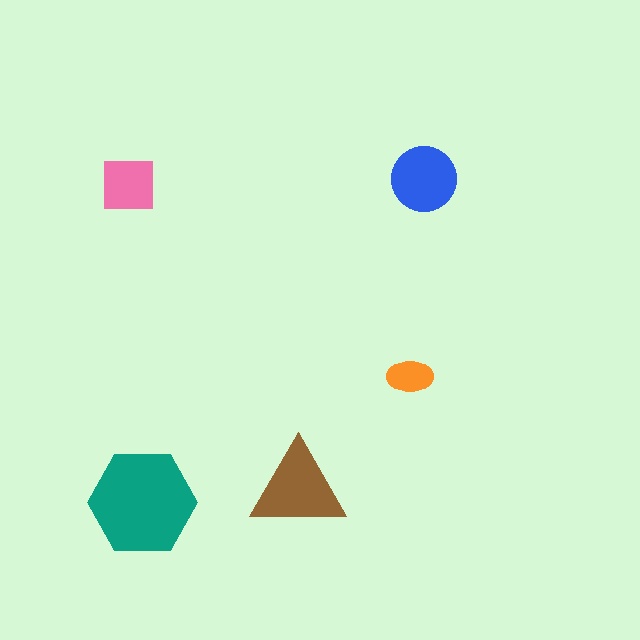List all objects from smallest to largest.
The orange ellipse, the pink square, the blue circle, the brown triangle, the teal hexagon.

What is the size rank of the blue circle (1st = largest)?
3rd.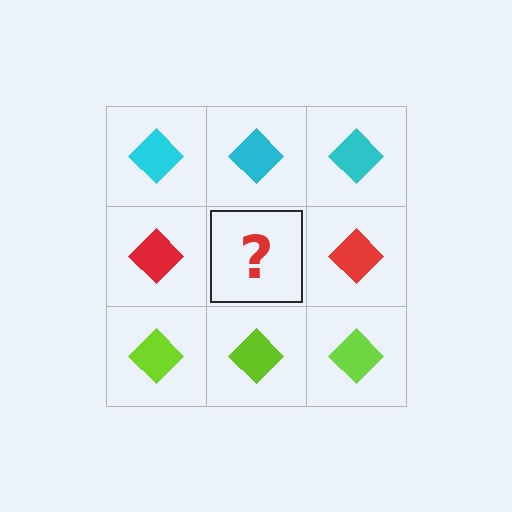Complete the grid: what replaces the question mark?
The question mark should be replaced with a red diamond.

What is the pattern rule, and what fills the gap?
The rule is that each row has a consistent color. The gap should be filled with a red diamond.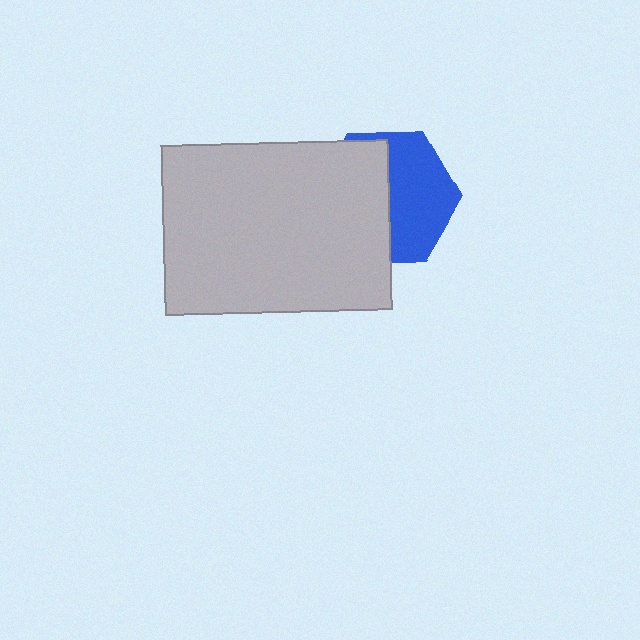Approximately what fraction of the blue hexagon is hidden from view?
Roughly 51% of the blue hexagon is hidden behind the light gray rectangle.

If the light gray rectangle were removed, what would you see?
You would see the complete blue hexagon.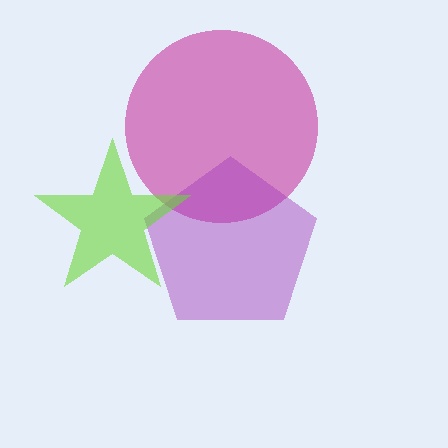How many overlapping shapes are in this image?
There are 3 overlapping shapes in the image.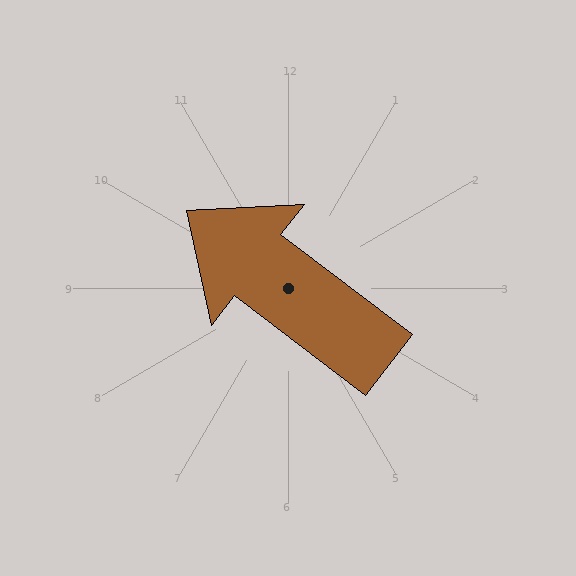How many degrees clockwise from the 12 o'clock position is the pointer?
Approximately 307 degrees.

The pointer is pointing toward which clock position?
Roughly 10 o'clock.